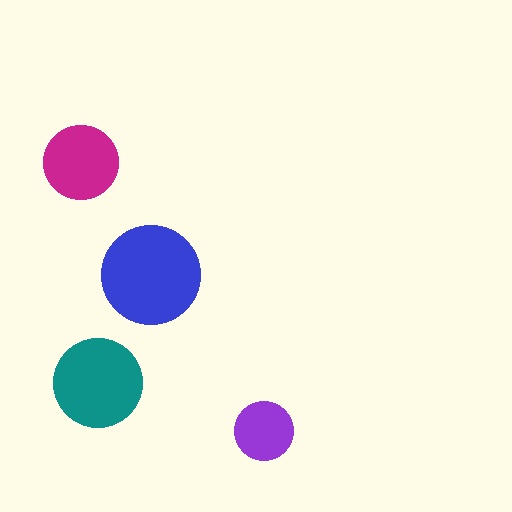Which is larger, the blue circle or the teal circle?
The blue one.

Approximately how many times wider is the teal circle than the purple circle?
About 1.5 times wider.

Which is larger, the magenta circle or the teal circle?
The teal one.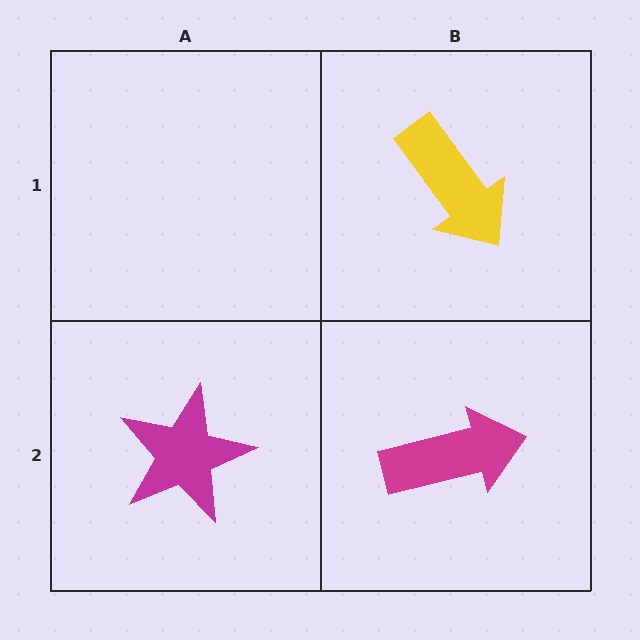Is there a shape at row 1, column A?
No, that cell is empty.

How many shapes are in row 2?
2 shapes.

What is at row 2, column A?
A magenta star.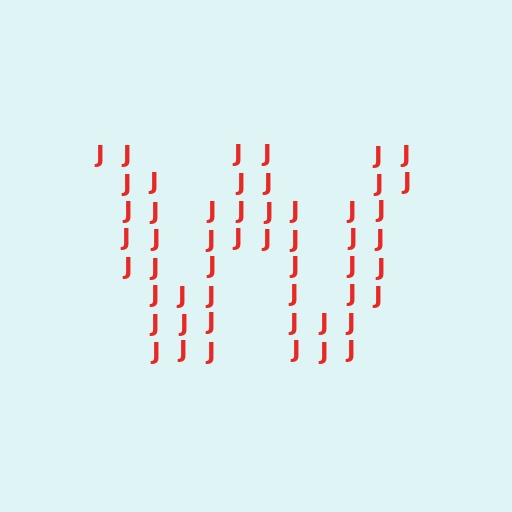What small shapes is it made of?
It is made of small letter J's.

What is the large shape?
The large shape is the letter W.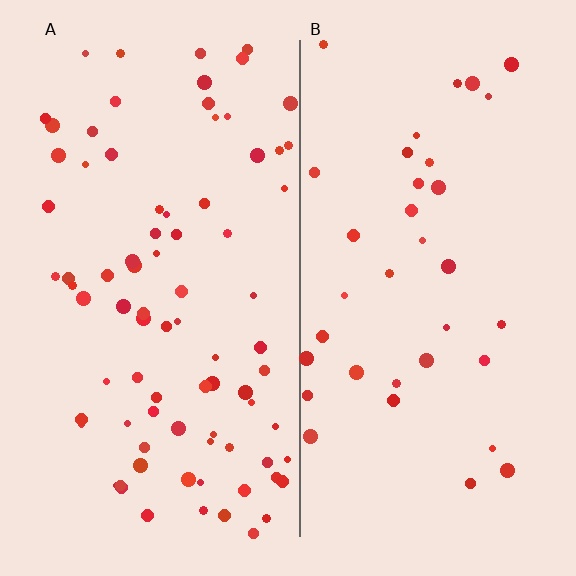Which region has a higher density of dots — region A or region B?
A (the left).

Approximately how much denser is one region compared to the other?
Approximately 2.3× — region A over region B.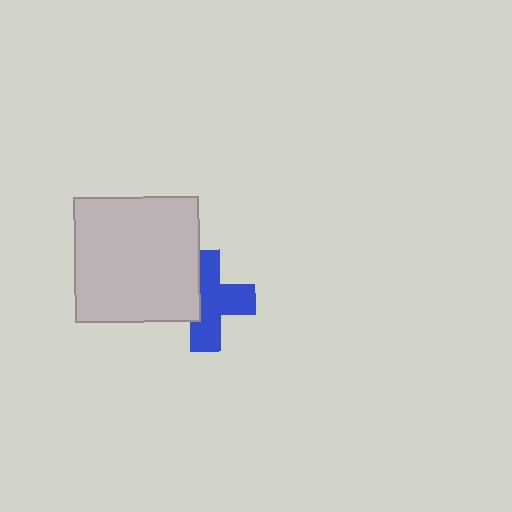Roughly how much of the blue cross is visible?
Most of it is visible (roughly 65%).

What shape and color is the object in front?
The object in front is a light gray square.